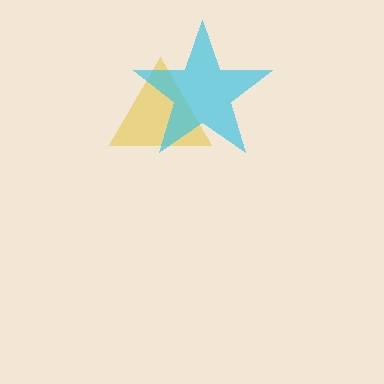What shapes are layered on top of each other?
The layered shapes are: a yellow triangle, a cyan star.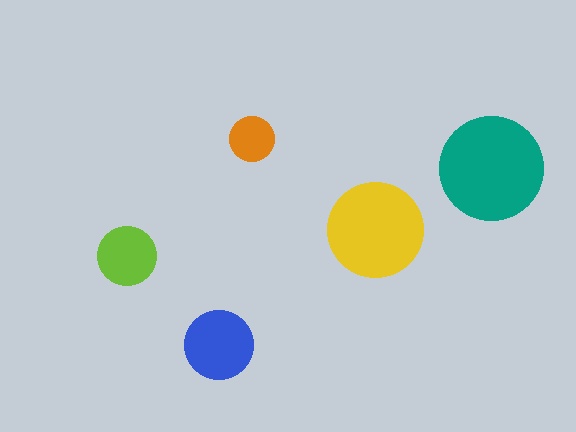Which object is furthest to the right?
The teal circle is rightmost.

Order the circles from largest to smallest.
the teal one, the yellow one, the blue one, the lime one, the orange one.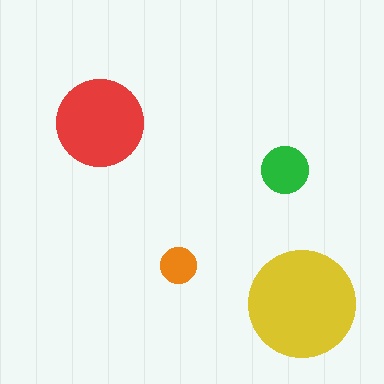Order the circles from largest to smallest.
the yellow one, the red one, the green one, the orange one.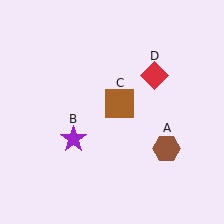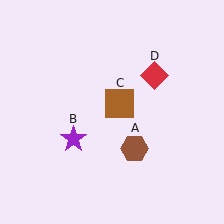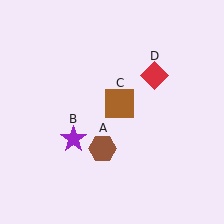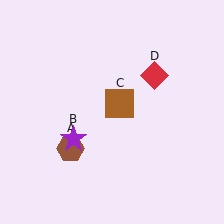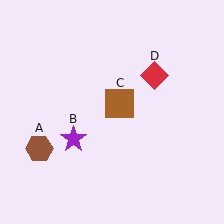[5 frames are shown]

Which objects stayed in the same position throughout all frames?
Purple star (object B) and brown square (object C) and red diamond (object D) remained stationary.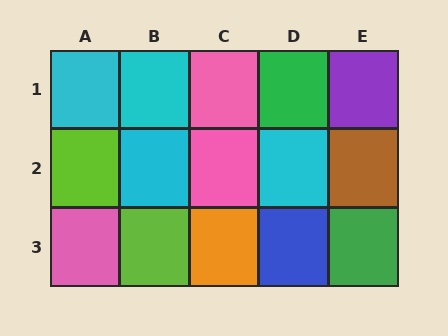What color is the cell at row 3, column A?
Pink.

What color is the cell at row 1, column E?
Purple.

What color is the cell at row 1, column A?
Cyan.